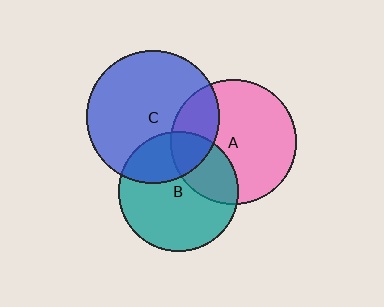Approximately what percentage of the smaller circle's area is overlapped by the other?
Approximately 25%.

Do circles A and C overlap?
Yes.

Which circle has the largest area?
Circle C (blue).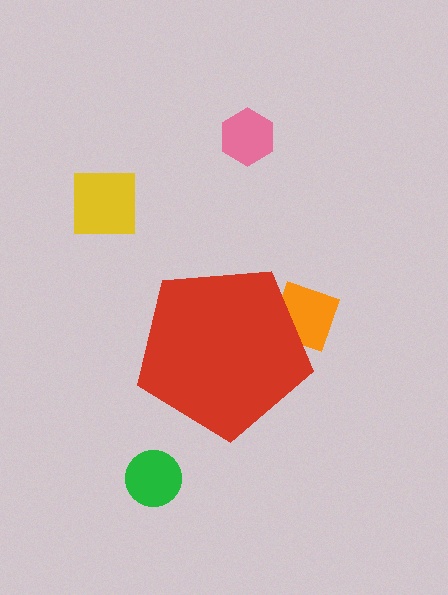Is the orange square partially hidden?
Yes, the orange square is partially hidden behind the red pentagon.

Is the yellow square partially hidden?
No, the yellow square is fully visible.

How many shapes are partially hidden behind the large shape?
1 shape is partially hidden.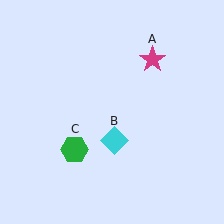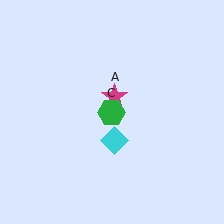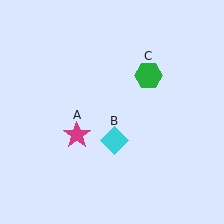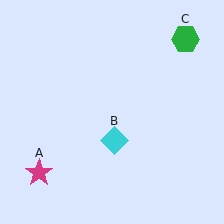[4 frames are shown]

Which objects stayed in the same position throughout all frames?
Cyan diamond (object B) remained stationary.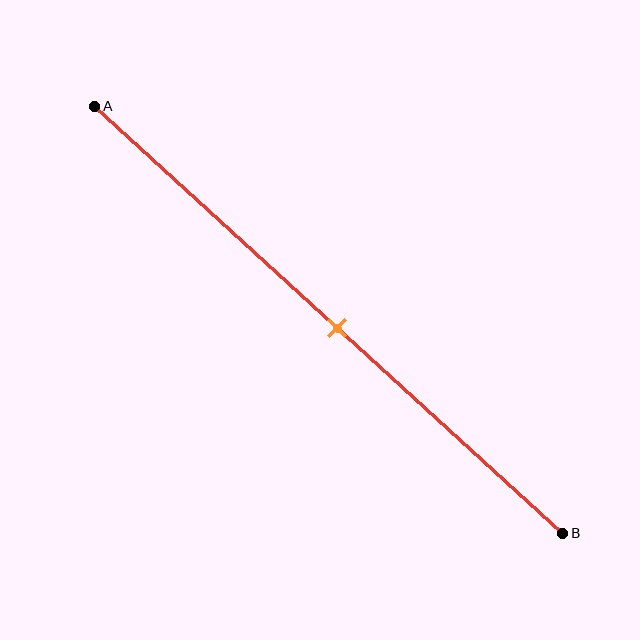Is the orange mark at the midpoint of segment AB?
Yes, the mark is approximately at the midpoint.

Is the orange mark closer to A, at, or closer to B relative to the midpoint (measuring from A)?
The orange mark is approximately at the midpoint of segment AB.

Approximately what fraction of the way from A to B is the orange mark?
The orange mark is approximately 50% of the way from A to B.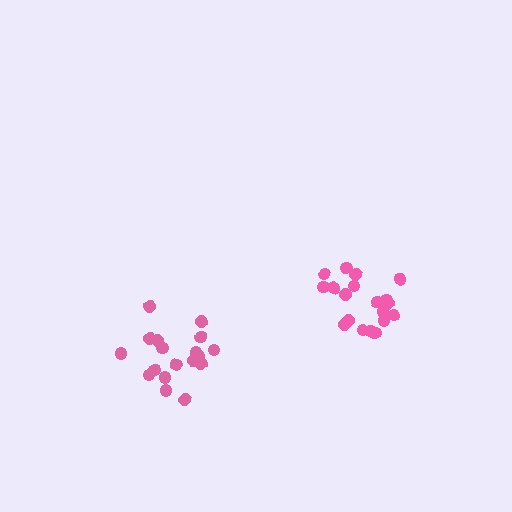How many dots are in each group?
Group 1: 19 dots, Group 2: 18 dots (37 total).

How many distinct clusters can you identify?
There are 2 distinct clusters.